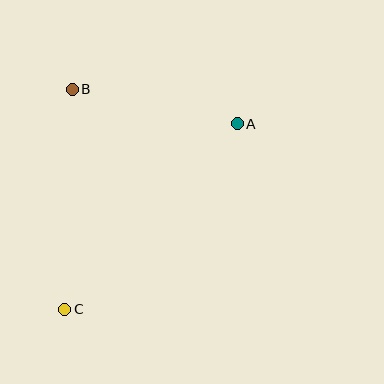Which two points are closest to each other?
Points A and B are closest to each other.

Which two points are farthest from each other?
Points A and C are farthest from each other.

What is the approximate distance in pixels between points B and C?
The distance between B and C is approximately 220 pixels.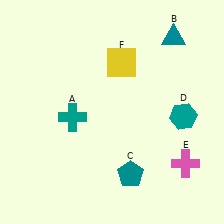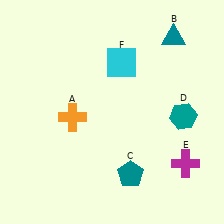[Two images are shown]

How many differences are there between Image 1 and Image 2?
There are 3 differences between the two images.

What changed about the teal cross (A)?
In Image 1, A is teal. In Image 2, it changed to orange.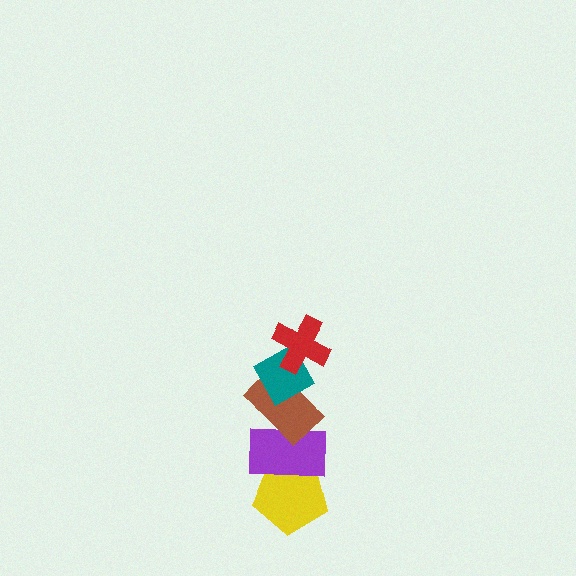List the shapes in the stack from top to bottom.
From top to bottom: the red cross, the teal diamond, the brown rectangle, the purple rectangle, the yellow pentagon.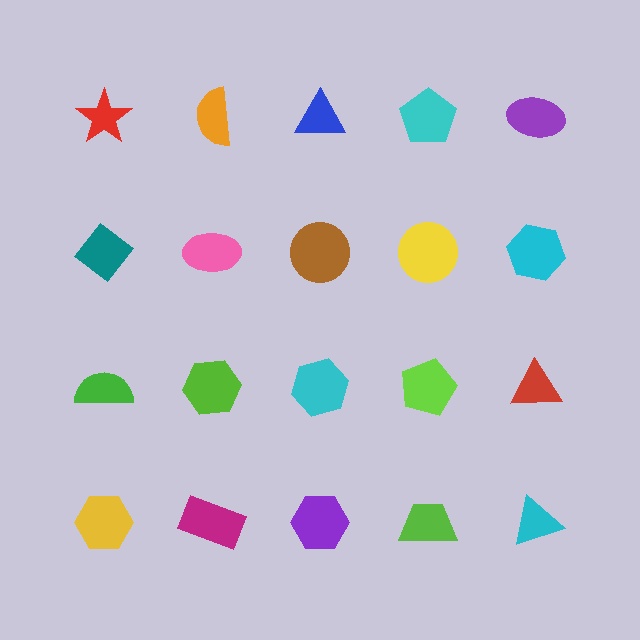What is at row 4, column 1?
A yellow hexagon.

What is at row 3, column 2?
A lime hexagon.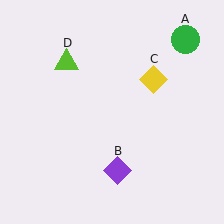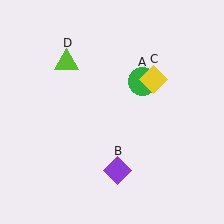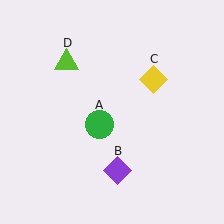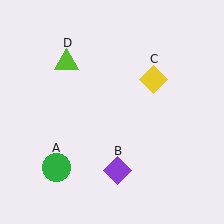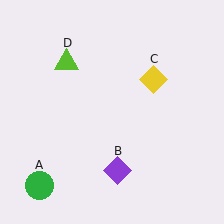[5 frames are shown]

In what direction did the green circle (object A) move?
The green circle (object A) moved down and to the left.